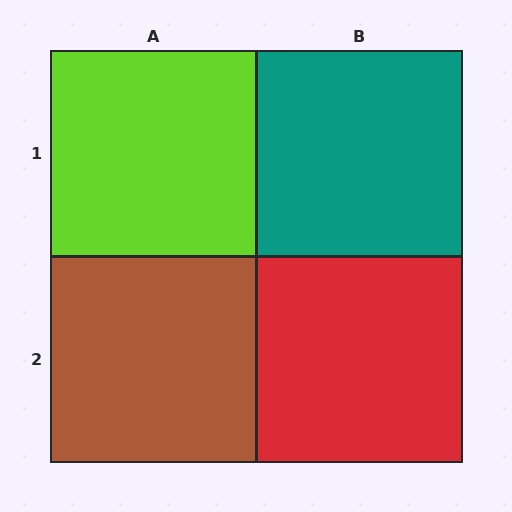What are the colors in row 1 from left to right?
Lime, teal.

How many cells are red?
1 cell is red.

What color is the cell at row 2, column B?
Red.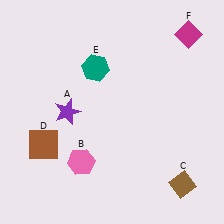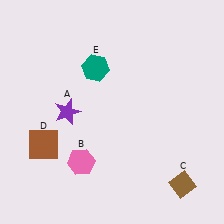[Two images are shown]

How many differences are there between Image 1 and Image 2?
There is 1 difference between the two images.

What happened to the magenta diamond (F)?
The magenta diamond (F) was removed in Image 2. It was in the top-right area of Image 1.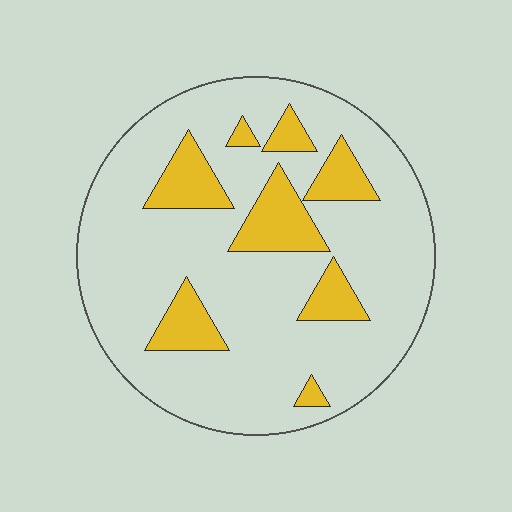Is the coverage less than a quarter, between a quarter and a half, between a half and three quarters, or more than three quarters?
Less than a quarter.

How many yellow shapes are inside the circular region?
8.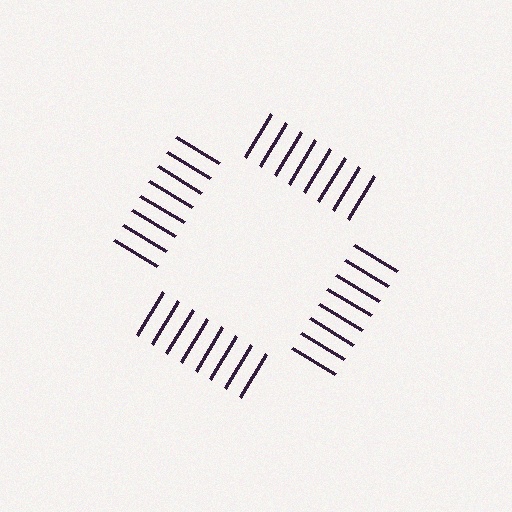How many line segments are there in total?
32 — 8 along each of the 4 edges.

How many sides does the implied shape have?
4 sides — the line-ends trace a square.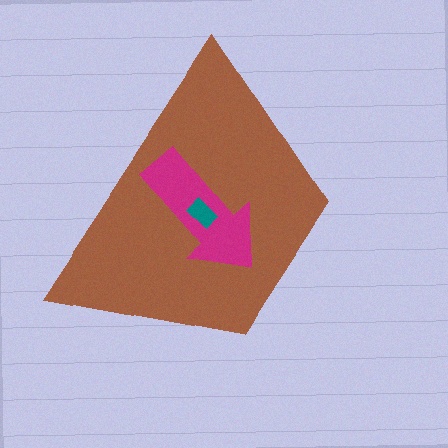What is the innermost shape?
The teal rectangle.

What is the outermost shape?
The brown trapezoid.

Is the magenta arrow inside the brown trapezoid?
Yes.